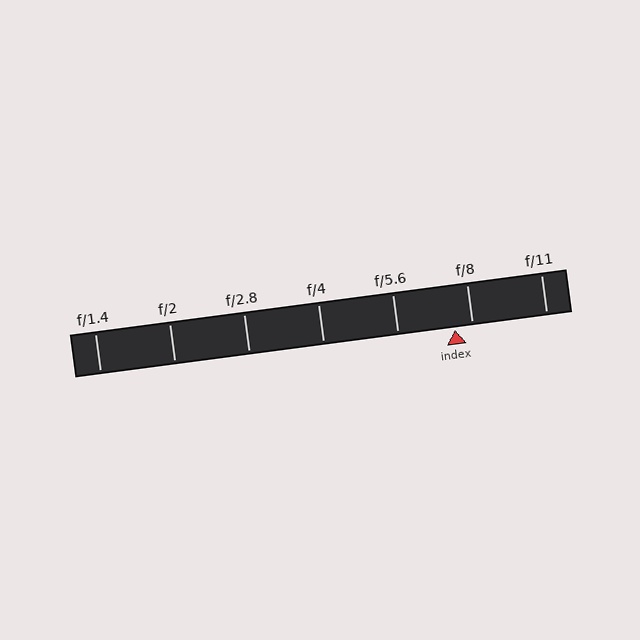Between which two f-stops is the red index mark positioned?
The index mark is between f/5.6 and f/8.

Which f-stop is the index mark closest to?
The index mark is closest to f/8.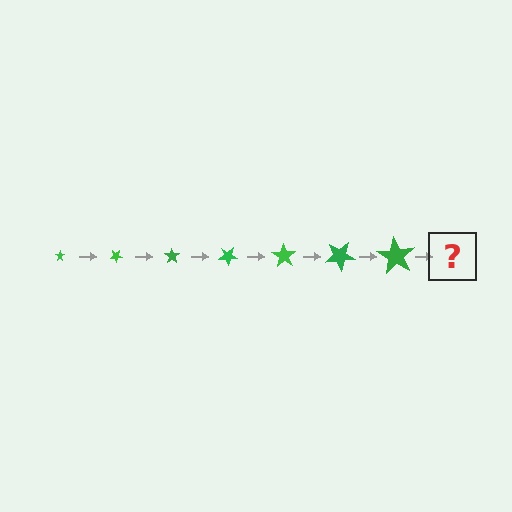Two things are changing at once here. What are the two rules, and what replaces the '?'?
The two rules are that the star grows larger each step and it rotates 35 degrees each step. The '?' should be a star, larger than the previous one and rotated 245 degrees from the start.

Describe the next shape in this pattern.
It should be a star, larger than the previous one and rotated 245 degrees from the start.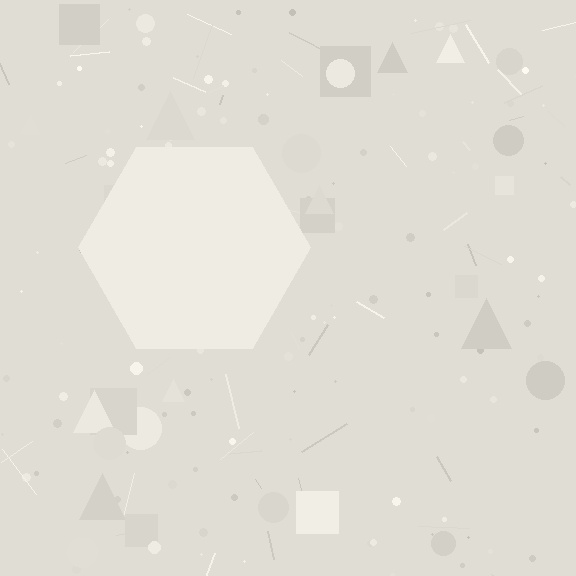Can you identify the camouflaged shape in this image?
The camouflaged shape is a hexagon.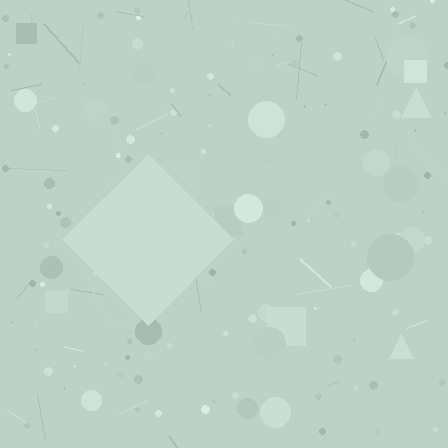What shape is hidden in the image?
A diamond is hidden in the image.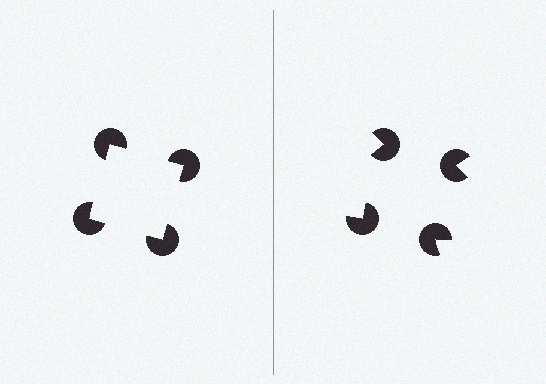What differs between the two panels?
The pac-man discs are positioned identically on both sides; only the wedge orientations differ. On the left they align to a square; on the right they are misaligned.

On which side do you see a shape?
An illusory square appears on the left side. On the right side the wedge cuts are rotated, so no coherent shape forms.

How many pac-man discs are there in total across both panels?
8 — 4 on each side.